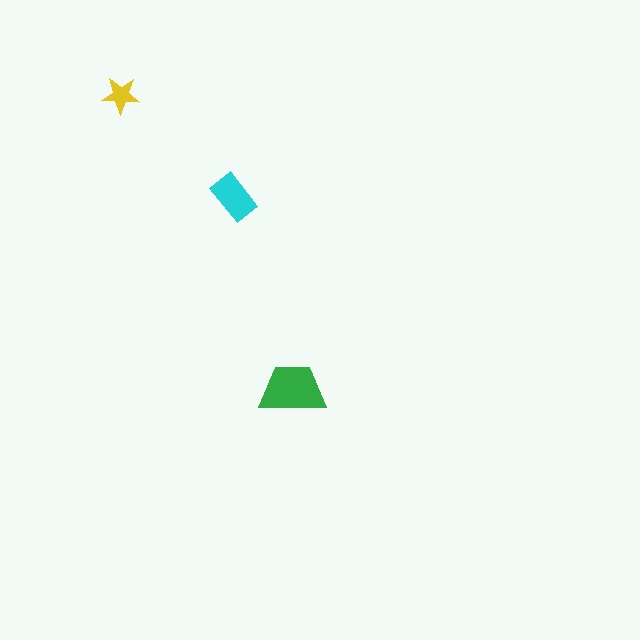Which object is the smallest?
The yellow star.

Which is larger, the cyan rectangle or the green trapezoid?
The green trapezoid.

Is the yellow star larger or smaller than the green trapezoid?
Smaller.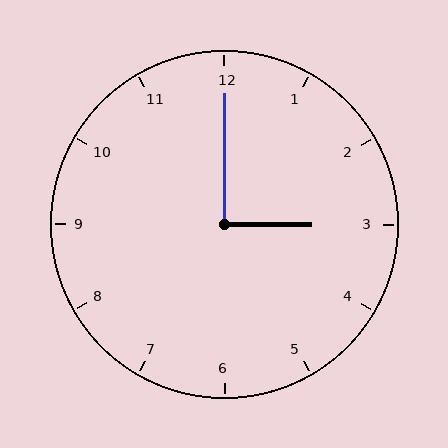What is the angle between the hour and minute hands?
Approximately 90 degrees.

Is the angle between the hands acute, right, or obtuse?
It is right.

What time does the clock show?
3:00.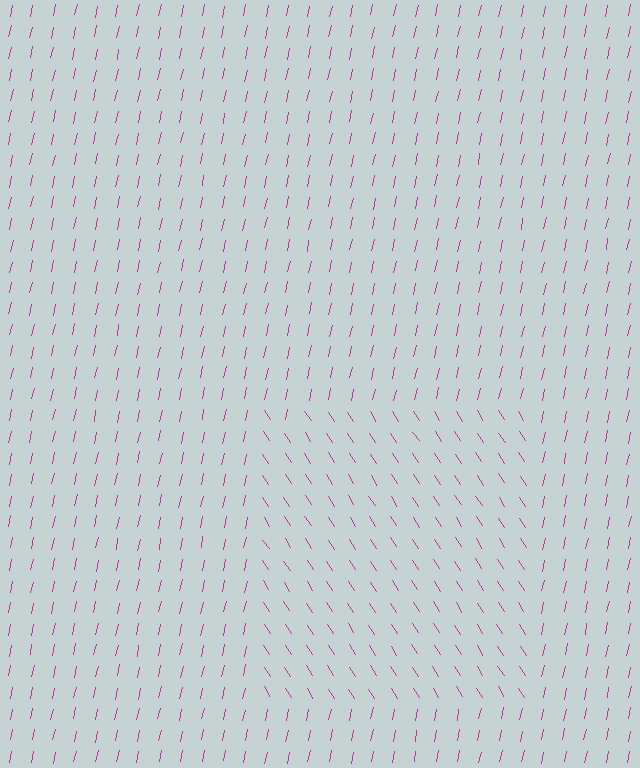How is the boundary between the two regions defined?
The boundary is defined purely by a change in line orientation (approximately 45 degrees difference). All lines are the same color and thickness.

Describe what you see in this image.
The image is filled with small magenta line segments. A rectangle region in the image has lines oriented differently from the surrounding lines, creating a visible texture boundary.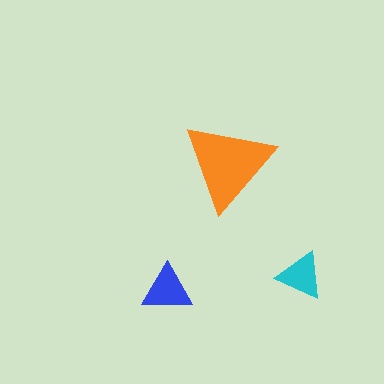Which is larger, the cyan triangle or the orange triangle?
The orange one.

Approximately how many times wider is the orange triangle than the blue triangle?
About 2 times wider.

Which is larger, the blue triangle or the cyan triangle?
The blue one.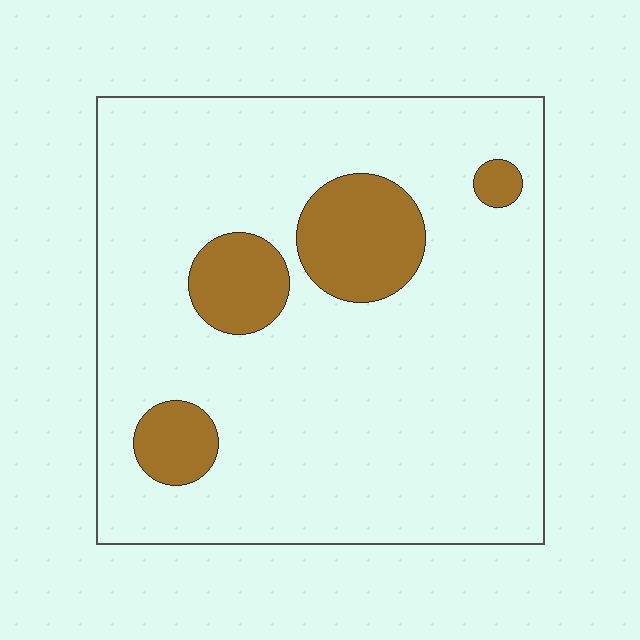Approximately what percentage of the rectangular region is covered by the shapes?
Approximately 15%.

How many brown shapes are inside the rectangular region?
4.